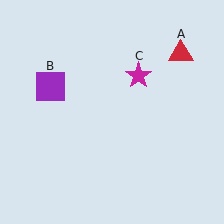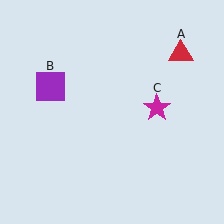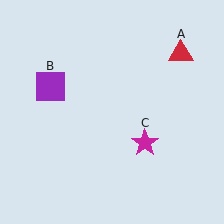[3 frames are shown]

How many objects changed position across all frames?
1 object changed position: magenta star (object C).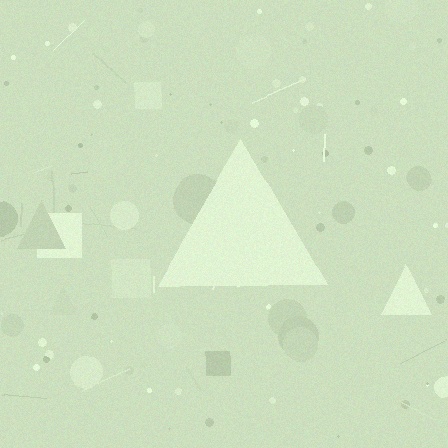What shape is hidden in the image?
A triangle is hidden in the image.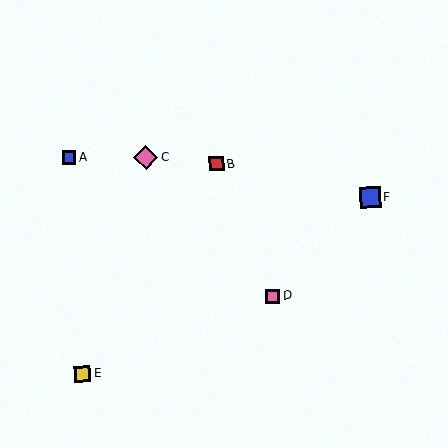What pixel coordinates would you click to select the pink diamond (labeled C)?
Click at (146, 158) to select the pink diamond C.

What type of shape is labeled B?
Shape B is a red square.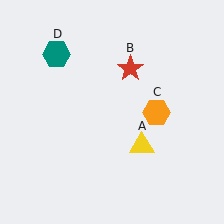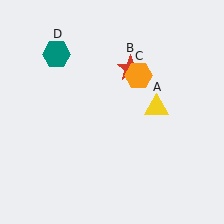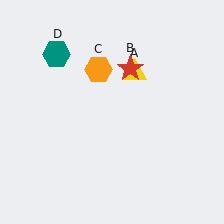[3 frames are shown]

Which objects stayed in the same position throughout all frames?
Red star (object B) and teal hexagon (object D) remained stationary.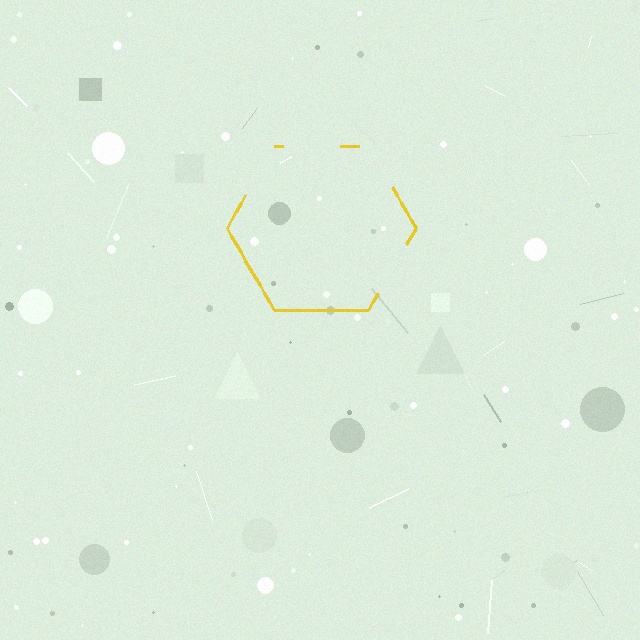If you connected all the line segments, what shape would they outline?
They would outline a hexagon.